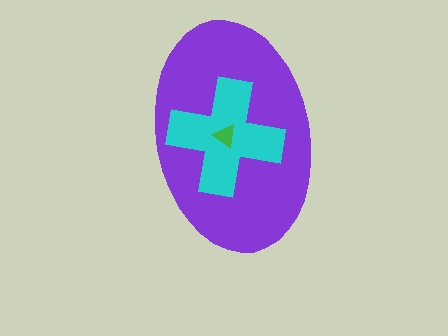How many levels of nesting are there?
3.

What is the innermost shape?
The green triangle.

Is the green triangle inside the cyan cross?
Yes.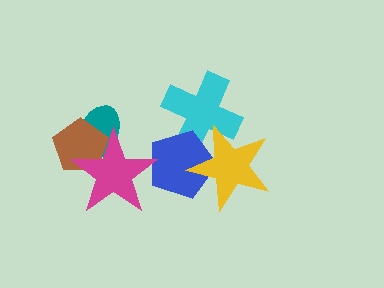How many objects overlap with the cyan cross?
2 objects overlap with the cyan cross.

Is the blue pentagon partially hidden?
Yes, it is partially covered by another shape.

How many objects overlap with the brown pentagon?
2 objects overlap with the brown pentagon.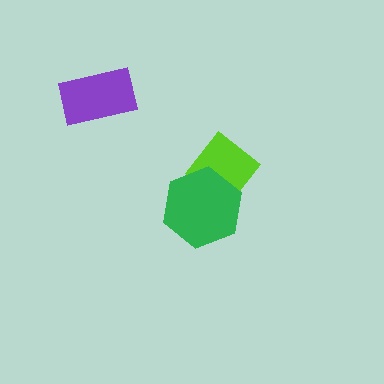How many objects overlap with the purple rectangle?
0 objects overlap with the purple rectangle.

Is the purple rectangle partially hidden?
No, no other shape covers it.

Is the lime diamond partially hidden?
Yes, it is partially covered by another shape.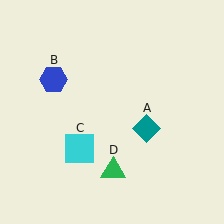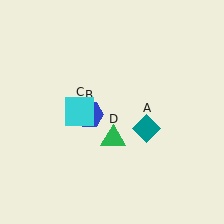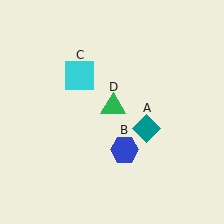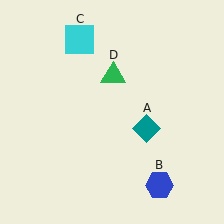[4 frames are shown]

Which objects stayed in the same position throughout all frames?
Teal diamond (object A) remained stationary.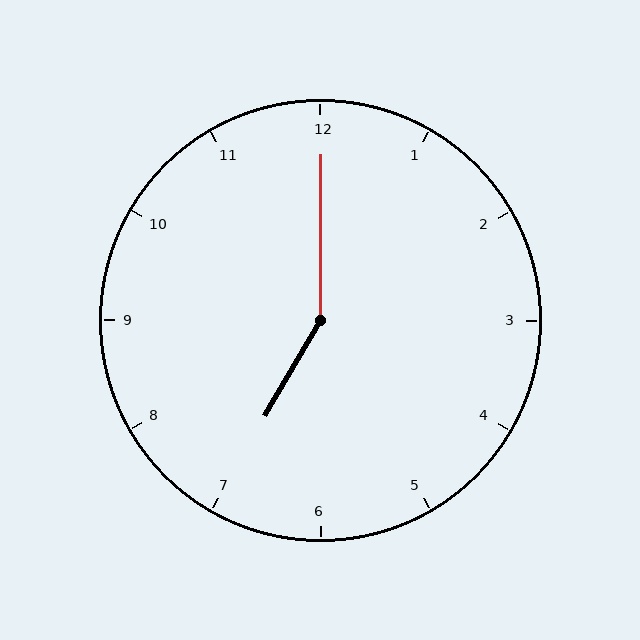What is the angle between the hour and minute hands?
Approximately 150 degrees.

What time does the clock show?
7:00.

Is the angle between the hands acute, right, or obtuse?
It is obtuse.